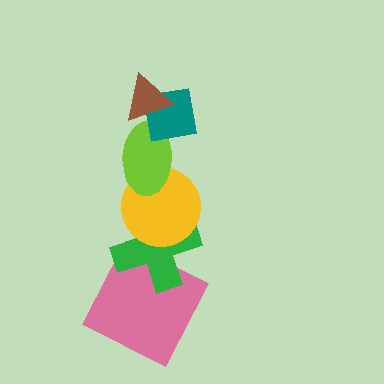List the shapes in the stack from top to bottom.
From top to bottom: the brown triangle, the teal square, the lime ellipse, the yellow circle, the green cross, the pink square.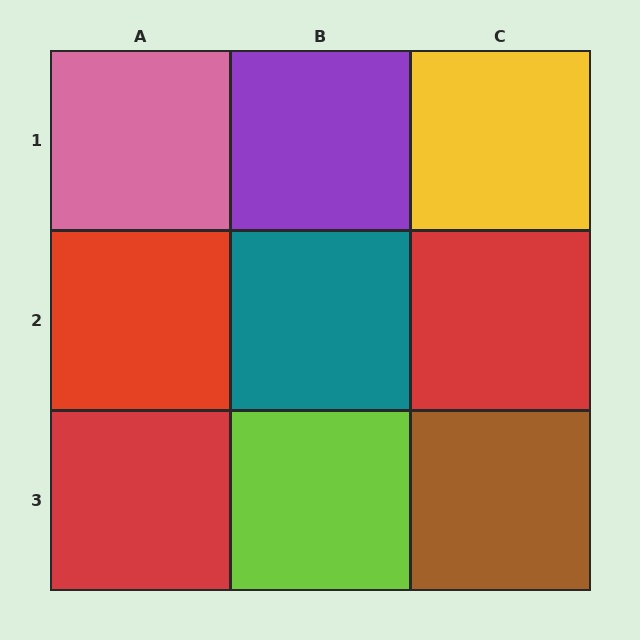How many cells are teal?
1 cell is teal.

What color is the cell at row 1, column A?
Pink.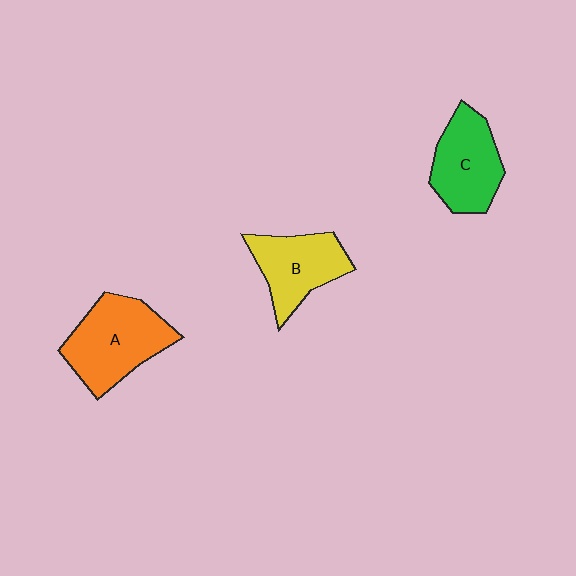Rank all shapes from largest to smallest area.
From largest to smallest: A (orange), C (green), B (yellow).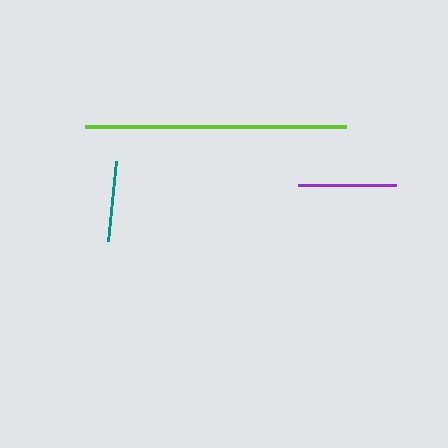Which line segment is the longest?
The lime line is the longest at approximately 261 pixels.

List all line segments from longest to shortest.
From longest to shortest: lime, purple, teal.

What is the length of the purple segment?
The purple segment is approximately 99 pixels long.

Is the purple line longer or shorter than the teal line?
The purple line is longer than the teal line.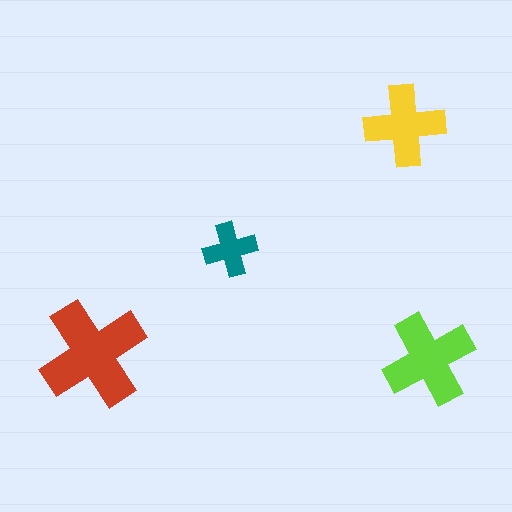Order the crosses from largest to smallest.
the red one, the lime one, the yellow one, the teal one.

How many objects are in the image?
There are 4 objects in the image.